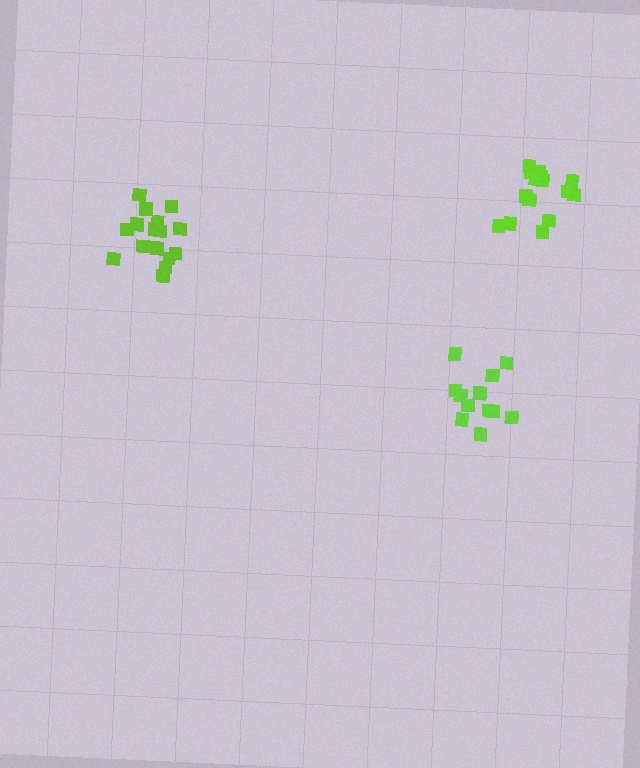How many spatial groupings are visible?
There are 3 spatial groupings.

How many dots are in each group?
Group 1: 12 dots, Group 2: 16 dots, Group 3: 15 dots (43 total).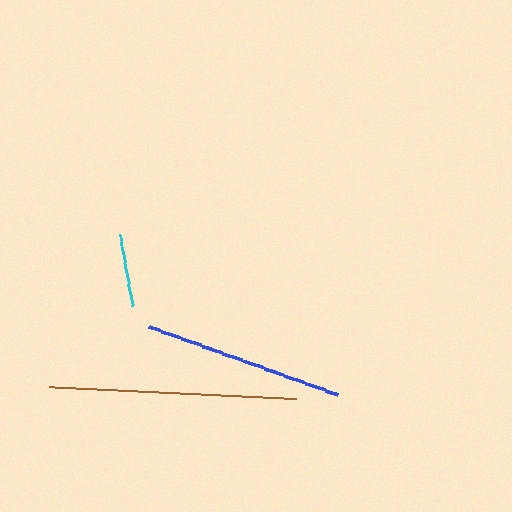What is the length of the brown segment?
The brown segment is approximately 247 pixels long.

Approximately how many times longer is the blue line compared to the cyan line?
The blue line is approximately 2.8 times the length of the cyan line.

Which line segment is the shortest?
The cyan line is the shortest at approximately 72 pixels.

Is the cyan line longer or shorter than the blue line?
The blue line is longer than the cyan line.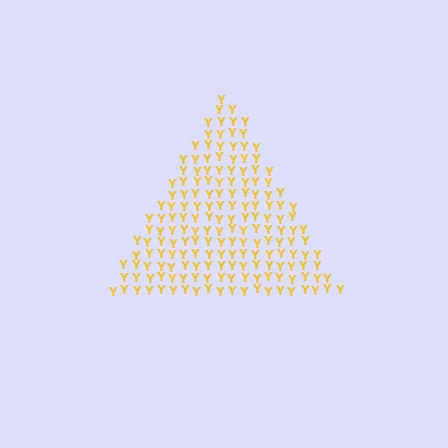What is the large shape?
The large shape is a triangle.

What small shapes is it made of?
It is made of small letter Y's.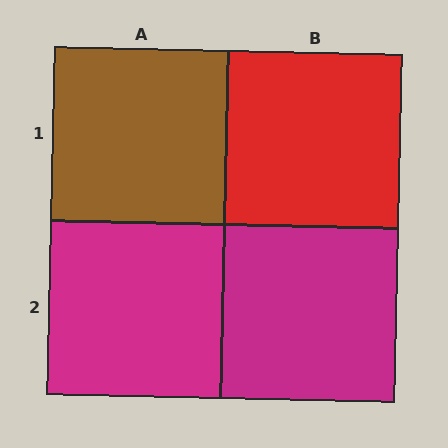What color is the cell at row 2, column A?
Magenta.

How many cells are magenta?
2 cells are magenta.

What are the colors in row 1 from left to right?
Brown, red.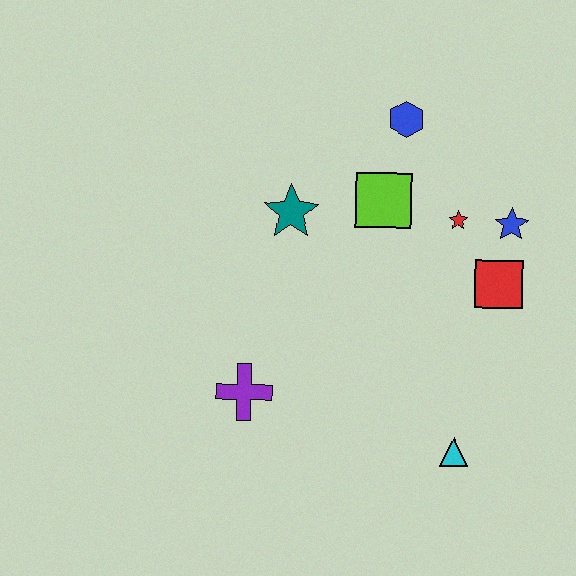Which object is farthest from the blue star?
The purple cross is farthest from the blue star.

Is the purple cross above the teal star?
No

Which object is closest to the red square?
The blue star is closest to the red square.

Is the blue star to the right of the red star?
Yes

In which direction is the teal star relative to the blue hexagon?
The teal star is to the left of the blue hexagon.